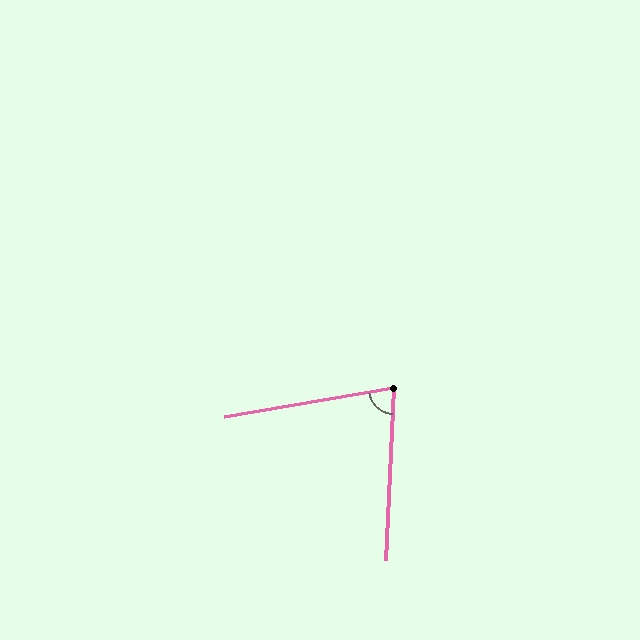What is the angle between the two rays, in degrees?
Approximately 78 degrees.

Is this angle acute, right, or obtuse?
It is acute.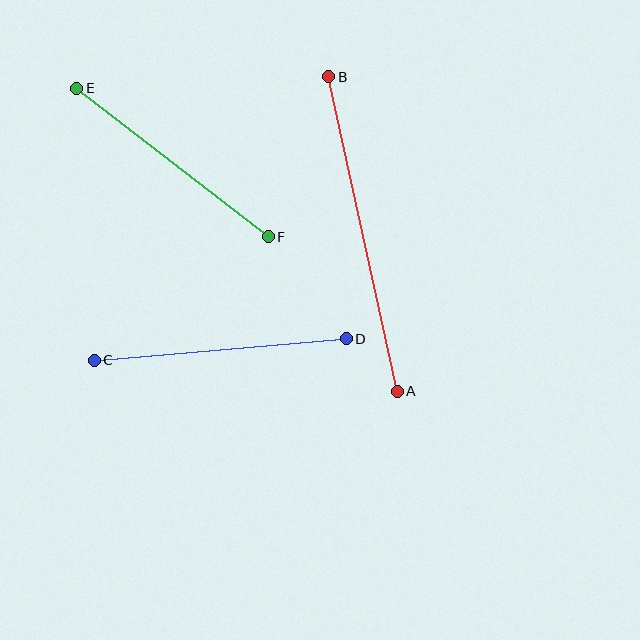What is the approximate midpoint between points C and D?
The midpoint is at approximately (220, 349) pixels.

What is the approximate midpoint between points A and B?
The midpoint is at approximately (363, 234) pixels.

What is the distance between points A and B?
The distance is approximately 322 pixels.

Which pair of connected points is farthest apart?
Points A and B are farthest apart.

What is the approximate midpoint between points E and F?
The midpoint is at approximately (173, 162) pixels.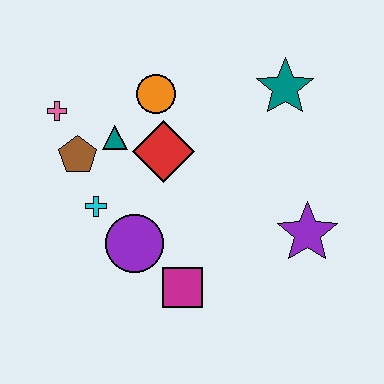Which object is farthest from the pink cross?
The purple star is farthest from the pink cross.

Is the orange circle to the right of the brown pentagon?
Yes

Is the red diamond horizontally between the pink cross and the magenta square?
Yes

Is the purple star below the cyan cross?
Yes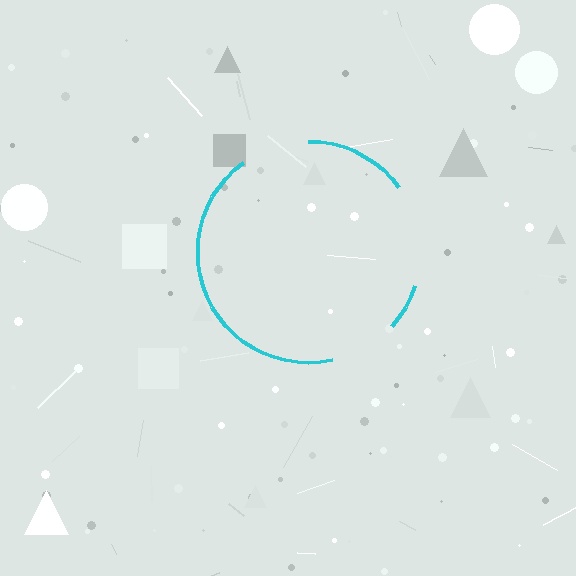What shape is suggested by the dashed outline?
The dashed outline suggests a circle.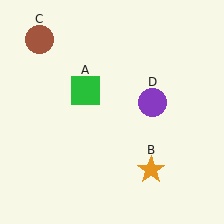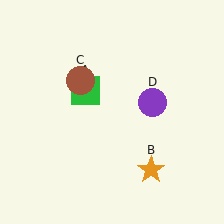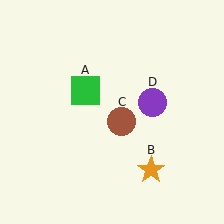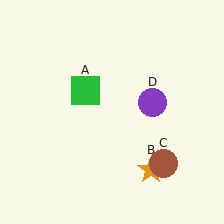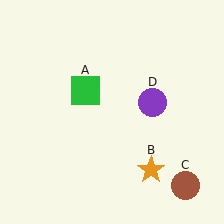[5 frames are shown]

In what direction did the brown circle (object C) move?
The brown circle (object C) moved down and to the right.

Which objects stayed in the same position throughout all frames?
Green square (object A) and orange star (object B) and purple circle (object D) remained stationary.